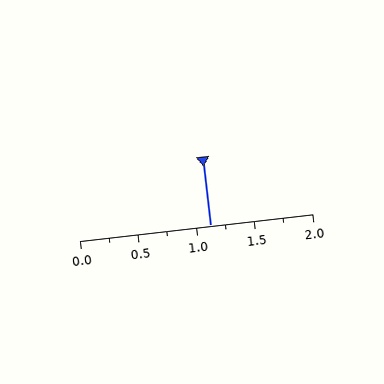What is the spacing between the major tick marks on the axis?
The major ticks are spaced 0.5 apart.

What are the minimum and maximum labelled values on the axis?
The axis runs from 0.0 to 2.0.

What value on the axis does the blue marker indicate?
The marker indicates approximately 1.12.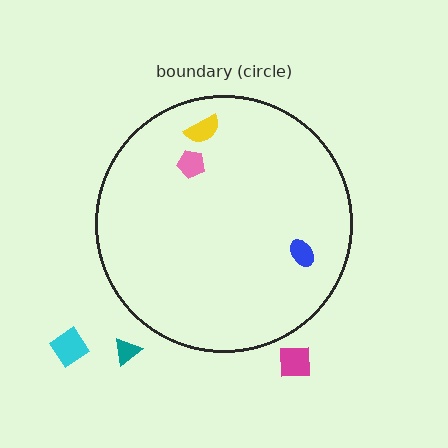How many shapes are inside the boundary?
3 inside, 3 outside.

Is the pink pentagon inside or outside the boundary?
Inside.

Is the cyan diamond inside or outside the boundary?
Outside.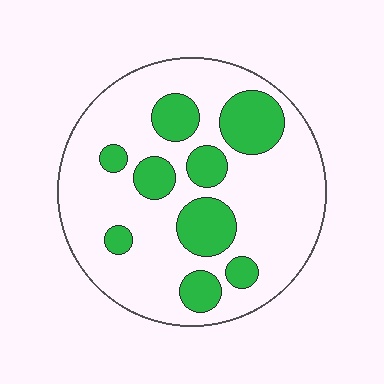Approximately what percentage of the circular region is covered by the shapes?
Approximately 25%.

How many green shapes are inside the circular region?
9.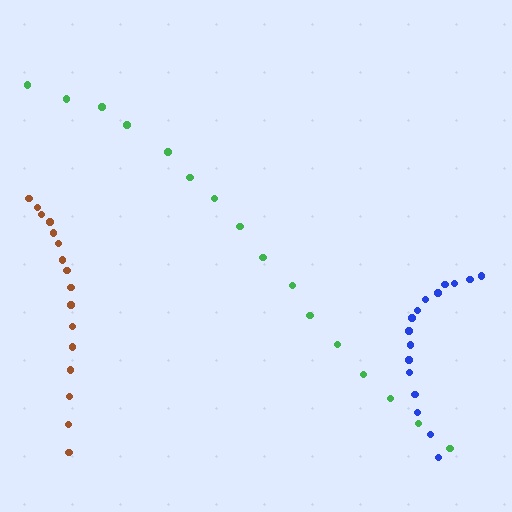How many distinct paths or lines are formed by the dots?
There are 3 distinct paths.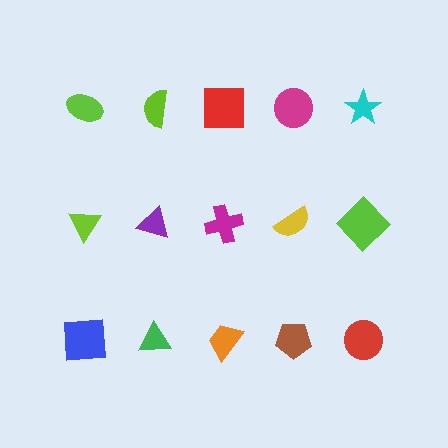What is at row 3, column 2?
A green triangle.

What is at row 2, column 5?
A lime diamond.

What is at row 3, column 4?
A brown pentagon.